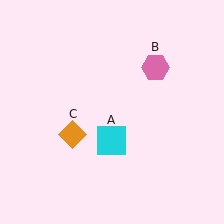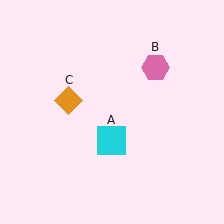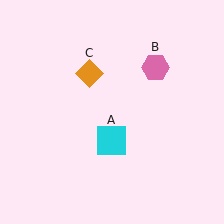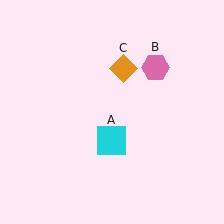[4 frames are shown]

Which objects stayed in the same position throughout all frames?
Cyan square (object A) and pink hexagon (object B) remained stationary.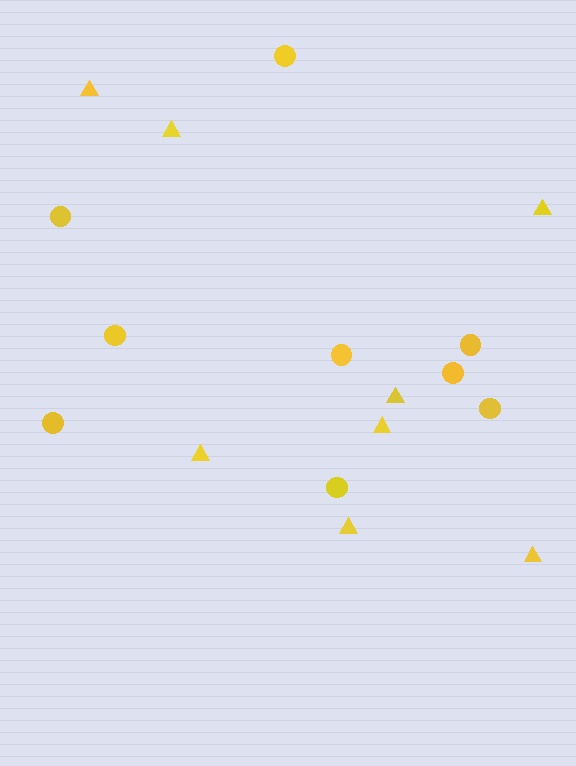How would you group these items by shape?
There are 2 groups: one group of triangles (8) and one group of circles (9).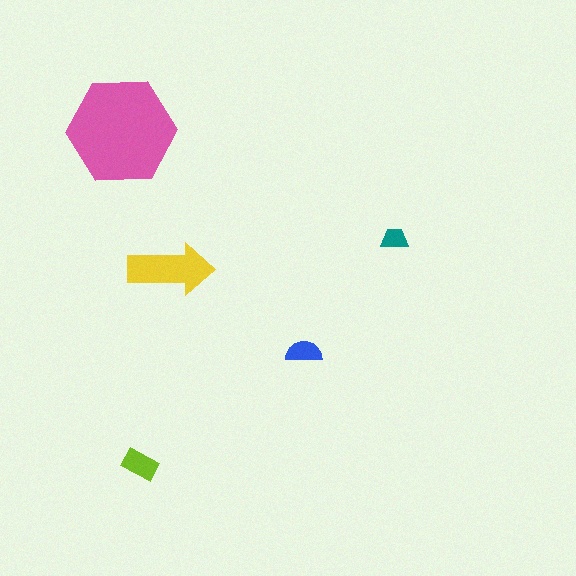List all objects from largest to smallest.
The pink hexagon, the yellow arrow, the lime rectangle, the blue semicircle, the teal trapezoid.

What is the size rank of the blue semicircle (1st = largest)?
4th.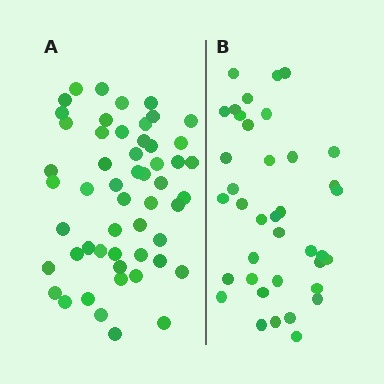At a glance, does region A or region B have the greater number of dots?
Region A (the left region) has more dots.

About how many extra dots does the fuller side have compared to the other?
Region A has approximately 15 more dots than region B.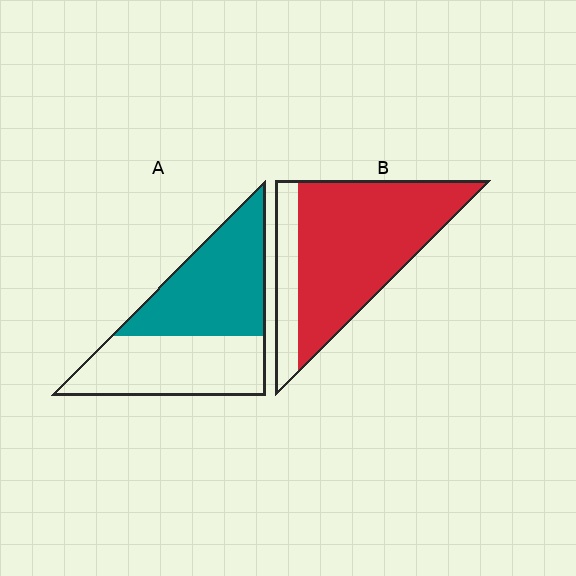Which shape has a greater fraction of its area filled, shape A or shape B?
Shape B.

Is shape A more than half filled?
Roughly half.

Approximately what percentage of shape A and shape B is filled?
A is approximately 50% and B is approximately 80%.